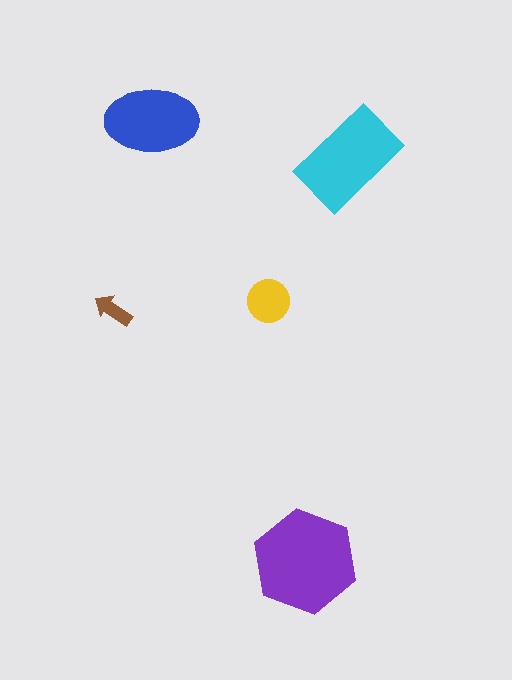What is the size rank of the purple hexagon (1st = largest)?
1st.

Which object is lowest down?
The purple hexagon is bottommost.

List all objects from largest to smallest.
The purple hexagon, the cyan rectangle, the blue ellipse, the yellow circle, the brown arrow.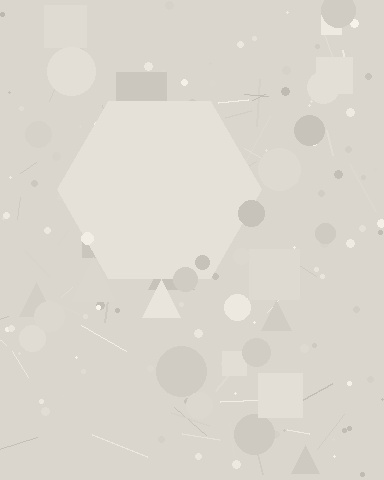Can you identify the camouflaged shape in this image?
The camouflaged shape is a hexagon.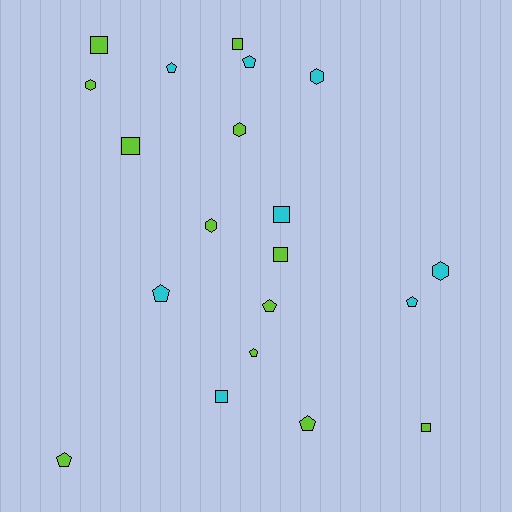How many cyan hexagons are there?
There are 2 cyan hexagons.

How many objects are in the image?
There are 20 objects.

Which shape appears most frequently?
Pentagon, with 8 objects.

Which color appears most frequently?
Lime, with 12 objects.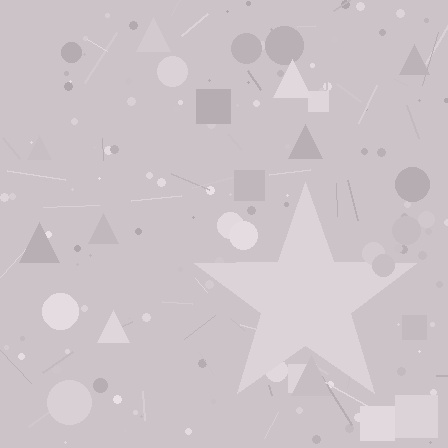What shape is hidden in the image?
A star is hidden in the image.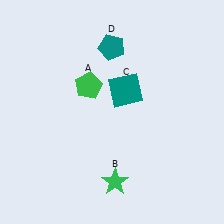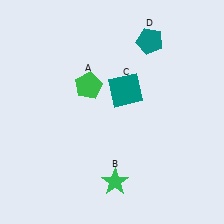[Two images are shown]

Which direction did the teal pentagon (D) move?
The teal pentagon (D) moved right.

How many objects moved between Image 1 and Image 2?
1 object moved between the two images.